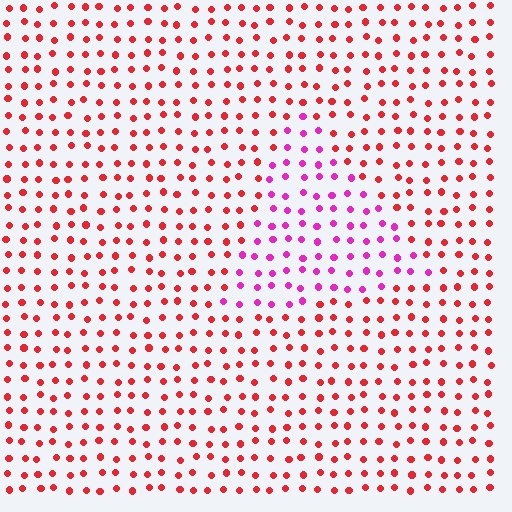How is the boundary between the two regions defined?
The boundary is defined purely by a slight shift in hue (about 46 degrees). Spacing, size, and orientation are identical on both sides.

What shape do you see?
I see a triangle.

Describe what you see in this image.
The image is filled with small red elements in a uniform arrangement. A triangle-shaped region is visible where the elements are tinted to a slightly different hue, forming a subtle color boundary.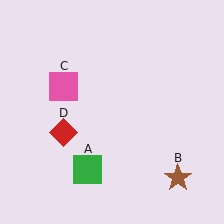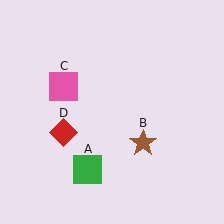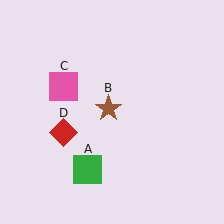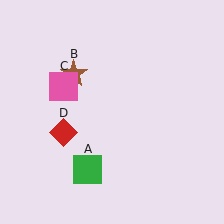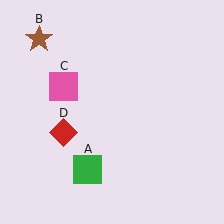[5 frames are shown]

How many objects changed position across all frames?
1 object changed position: brown star (object B).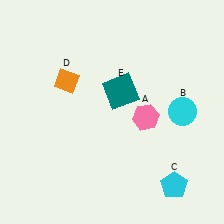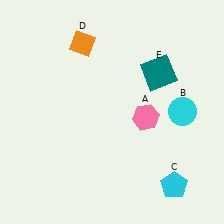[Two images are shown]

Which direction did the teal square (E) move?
The teal square (E) moved right.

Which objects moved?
The objects that moved are: the orange diamond (D), the teal square (E).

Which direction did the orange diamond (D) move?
The orange diamond (D) moved up.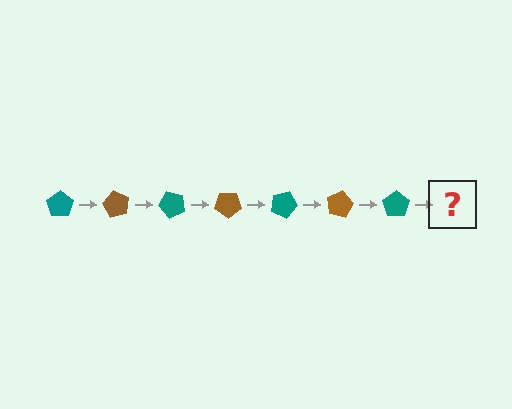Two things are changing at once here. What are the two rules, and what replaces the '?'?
The two rules are that it rotates 60 degrees each step and the color cycles through teal and brown. The '?' should be a brown pentagon, rotated 420 degrees from the start.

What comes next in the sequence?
The next element should be a brown pentagon, rotated 420 degrees from the start.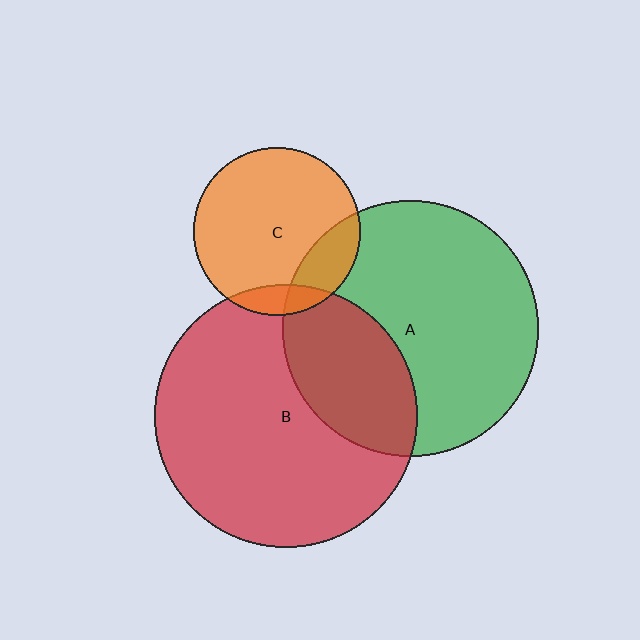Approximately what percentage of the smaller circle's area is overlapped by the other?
Approximately 10%.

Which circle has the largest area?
Circle B (red).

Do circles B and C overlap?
Yes.